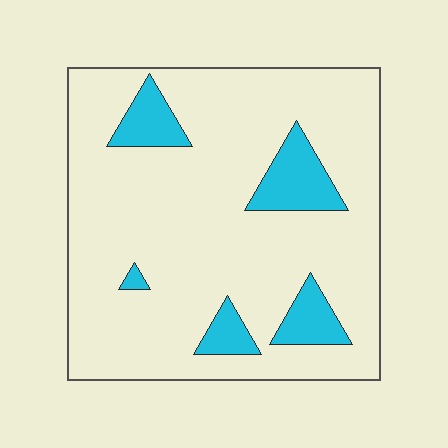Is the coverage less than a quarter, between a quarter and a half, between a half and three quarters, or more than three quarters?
Less than a quarter.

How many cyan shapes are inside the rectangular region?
5.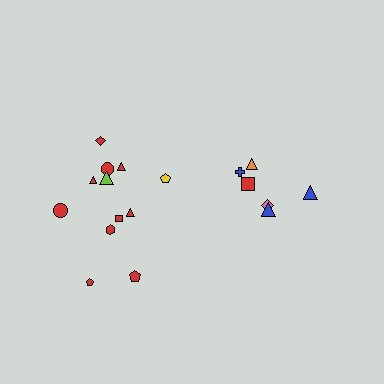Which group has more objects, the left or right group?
The left group.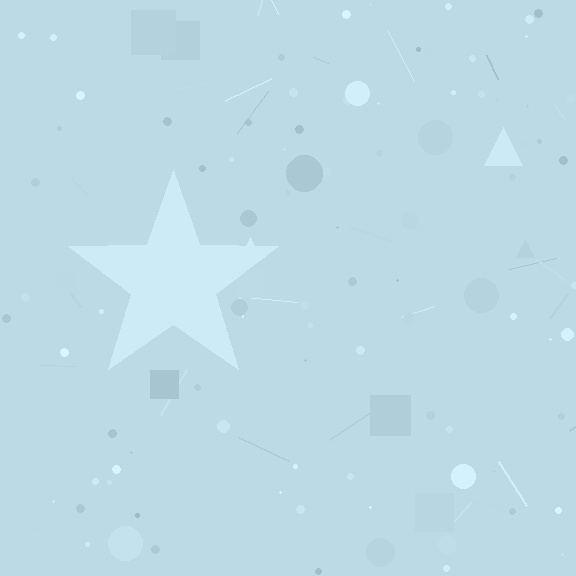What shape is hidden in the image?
A star is hidden in the image.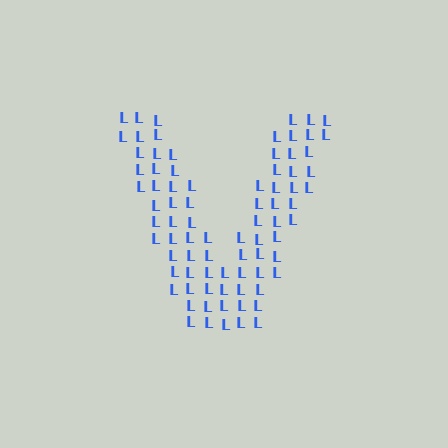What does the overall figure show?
The overall figure shows the letter V.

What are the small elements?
The small elements are letter L's.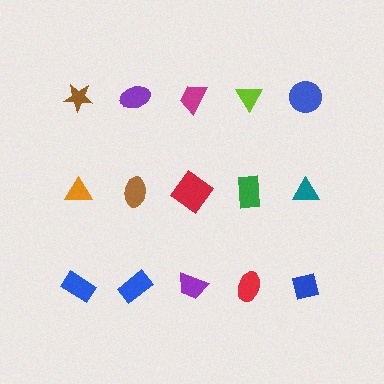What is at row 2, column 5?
A teal triangle.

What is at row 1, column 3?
A magenta trapezoid.